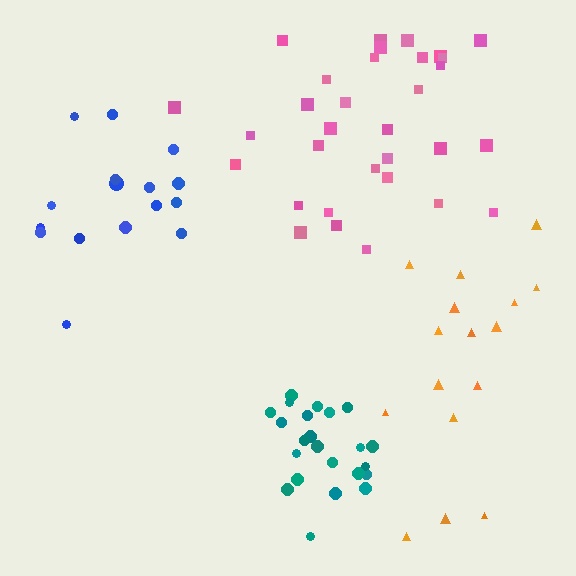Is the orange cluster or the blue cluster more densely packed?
Blue.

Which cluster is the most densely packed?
Teal.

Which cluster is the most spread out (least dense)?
Orange.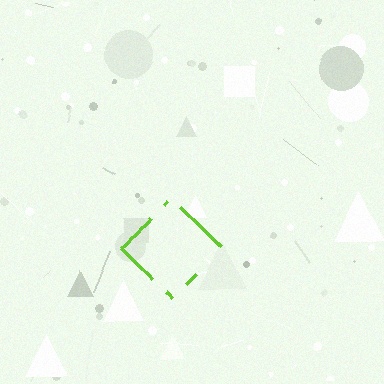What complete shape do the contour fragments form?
The contour fragments form a diamond.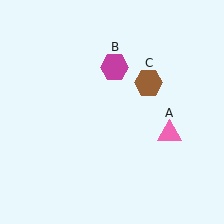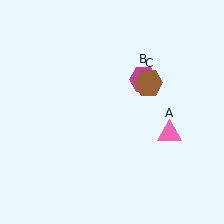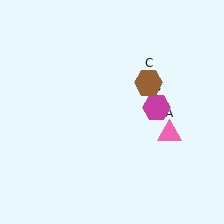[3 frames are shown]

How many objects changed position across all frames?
1 object changed position: magenta hexagon (object B).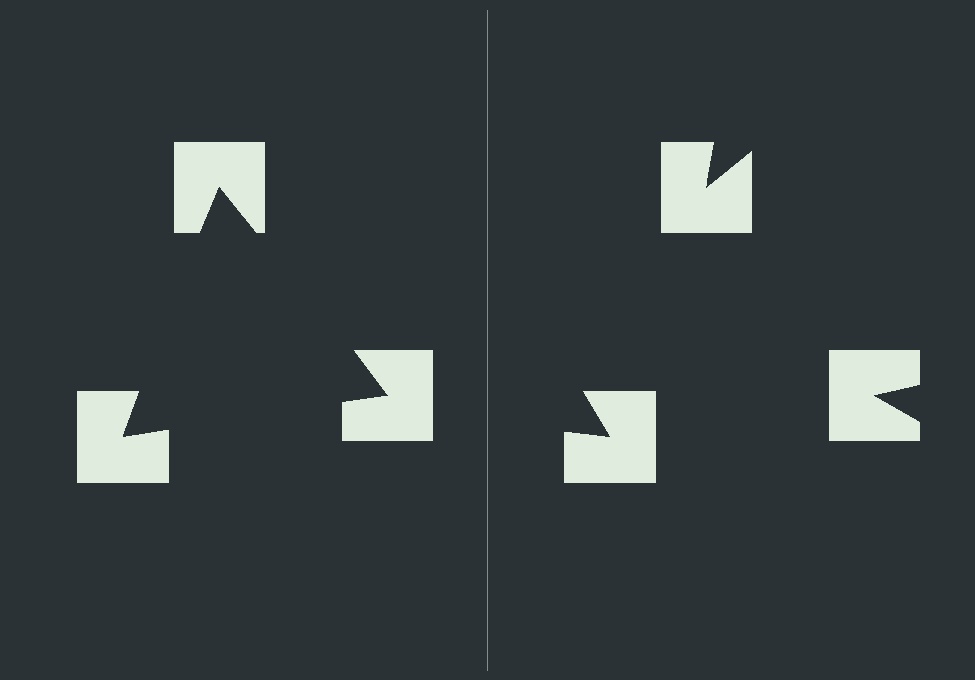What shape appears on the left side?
An illusory triangle.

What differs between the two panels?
The notched squares are positioned identically on both sides; only the wedge orientations differ. On the left they align to a triangle; on the right they are misaligned.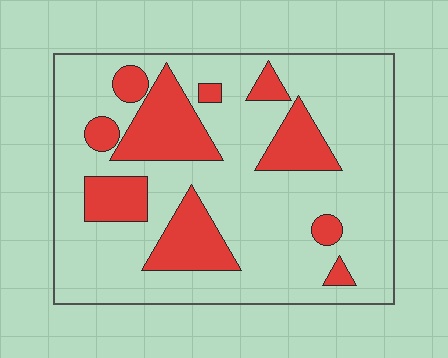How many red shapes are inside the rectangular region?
10.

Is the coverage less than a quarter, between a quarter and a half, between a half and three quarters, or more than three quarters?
Less than a quarter.